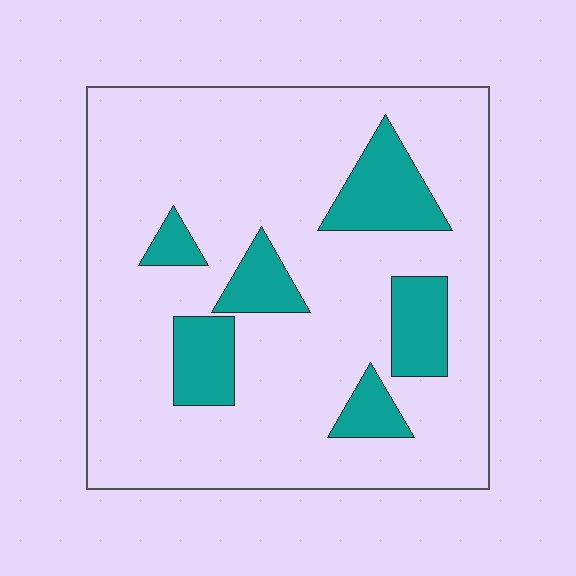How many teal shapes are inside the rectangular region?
6.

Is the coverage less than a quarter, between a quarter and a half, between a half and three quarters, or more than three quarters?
Less than a quarter.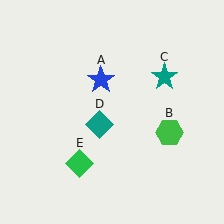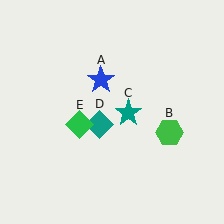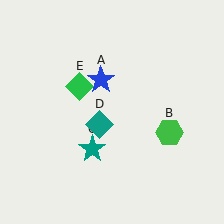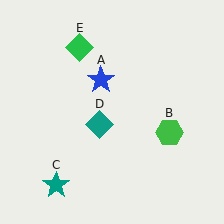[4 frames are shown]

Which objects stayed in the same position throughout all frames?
Blue star (object A) and green hexagon (object B) and teal diamond (object D) remained stationary.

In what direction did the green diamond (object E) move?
The green diamond (object E) moved up.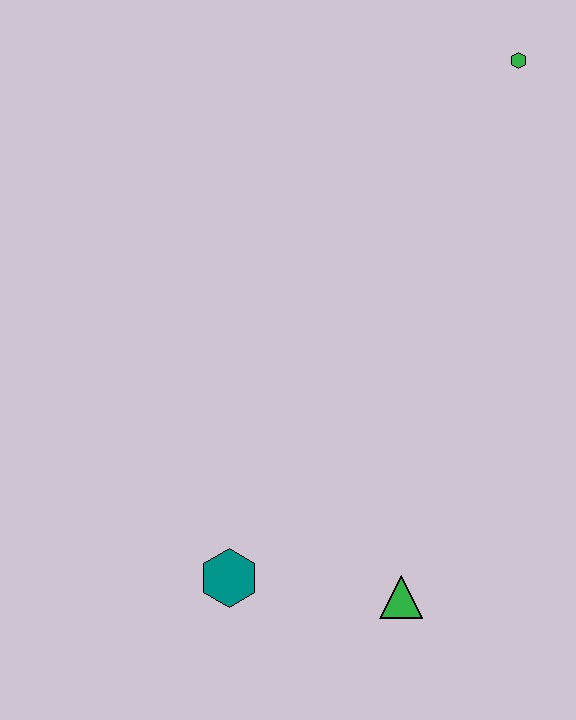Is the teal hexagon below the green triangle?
No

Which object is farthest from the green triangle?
The green hexagon is farthest from the green triangle.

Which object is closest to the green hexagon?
The green triangle is closest to the green hexagon.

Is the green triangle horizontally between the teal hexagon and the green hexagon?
Yes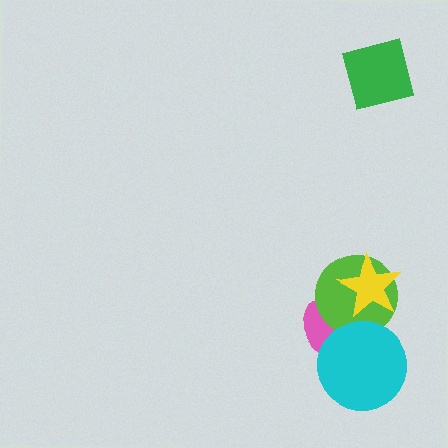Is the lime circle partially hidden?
Yes, it is partially covered by another shape.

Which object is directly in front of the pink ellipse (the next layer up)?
The lime circle is directly in front of the pink ellipse.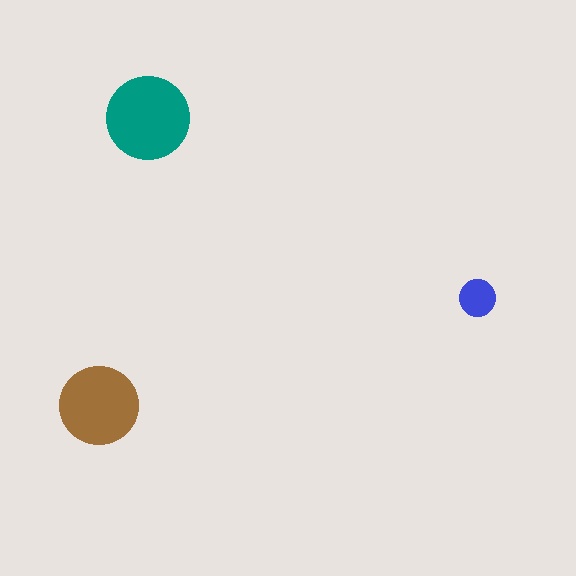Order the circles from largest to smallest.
the teal one, the brown one, the blue one.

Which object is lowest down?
The brown circle is bottommost.